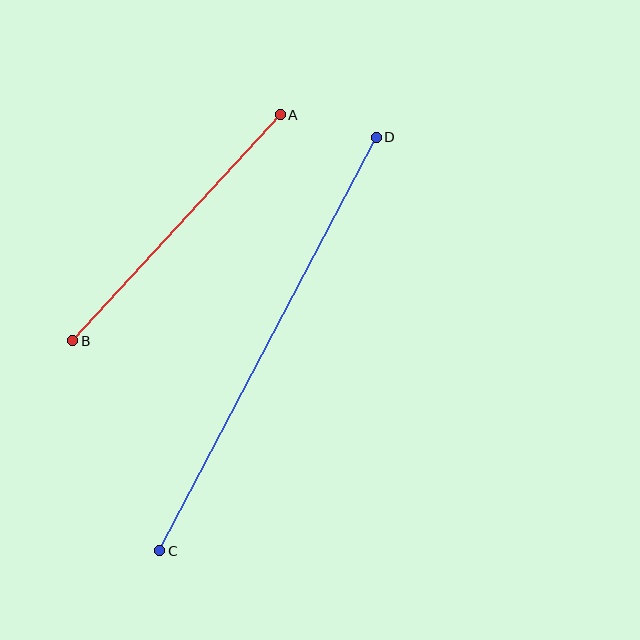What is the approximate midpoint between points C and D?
The midpoint is at approximately (268, 344) pixels.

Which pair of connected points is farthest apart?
Points C and D are farthest apart.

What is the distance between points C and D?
The distance is approximately 467 pixels.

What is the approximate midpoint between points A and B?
The midpoint is at approximately (177, 228) pixels.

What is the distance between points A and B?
The distance is approximately 307 pixels.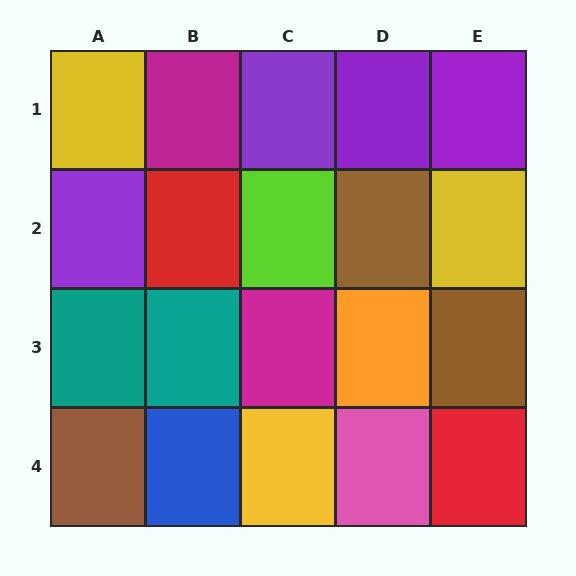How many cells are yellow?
3 cells are yellow.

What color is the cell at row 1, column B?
Magenta.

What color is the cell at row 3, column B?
Teal.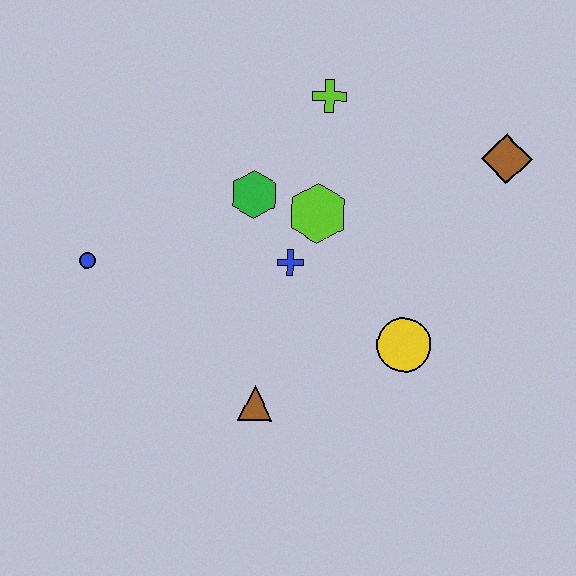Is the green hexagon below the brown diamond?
Yes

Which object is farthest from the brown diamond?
The blue circle is farthest from the brown diamond.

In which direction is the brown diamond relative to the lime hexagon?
The brown diamond is to the right of the lime hexagon.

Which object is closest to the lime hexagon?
The blue cross is closest to the lime hexagon.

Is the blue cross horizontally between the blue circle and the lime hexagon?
Yes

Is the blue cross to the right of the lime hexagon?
No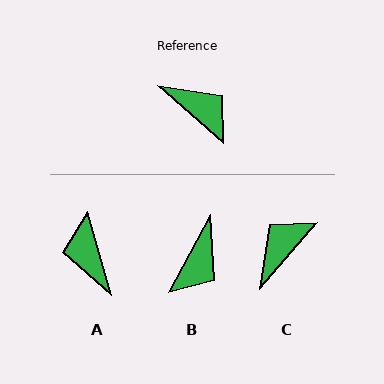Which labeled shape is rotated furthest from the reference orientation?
A, about 147 degrees away.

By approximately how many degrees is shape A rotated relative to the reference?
Approximately 147 degrees counter-clockwise.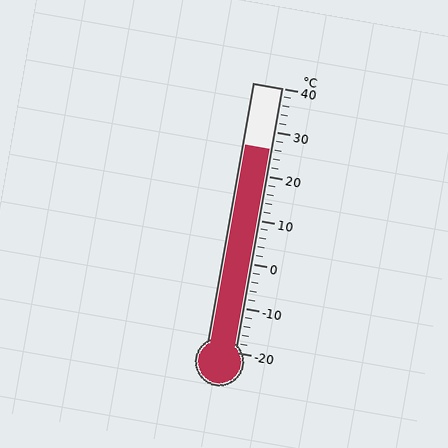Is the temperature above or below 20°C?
The temperature is above 20°C.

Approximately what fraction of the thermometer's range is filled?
The thermometer is filled to approximately 75% of its range.